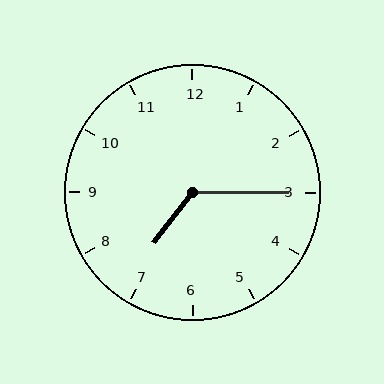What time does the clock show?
7:15.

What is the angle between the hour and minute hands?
Approximately 128 degrees.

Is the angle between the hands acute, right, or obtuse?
It is obtuse.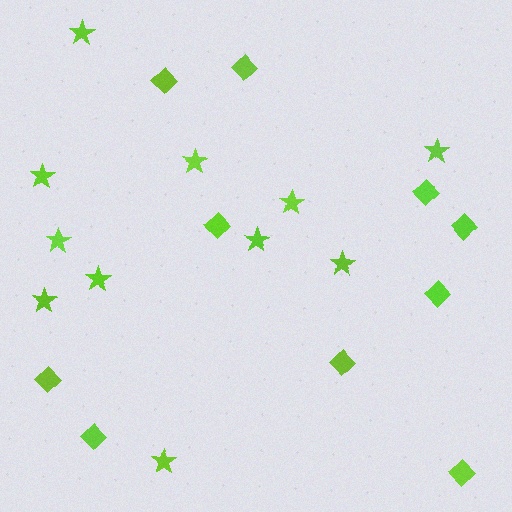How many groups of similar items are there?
There are 2 groups: one group of diamonds (10) and one group of stars (11).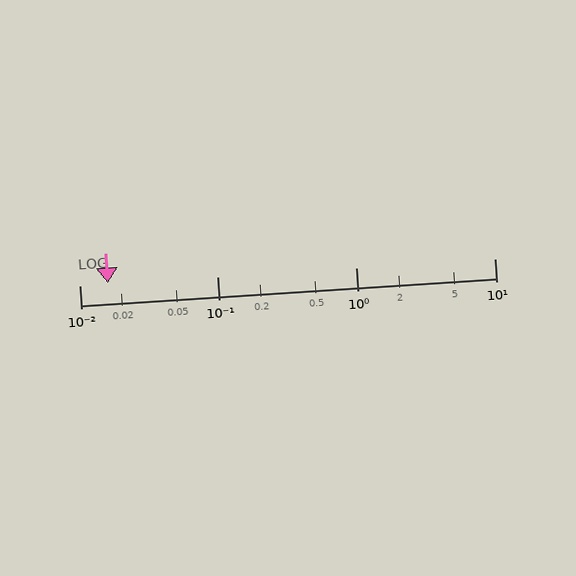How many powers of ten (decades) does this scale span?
The scale spans 3 decades, from 0.01 to 10.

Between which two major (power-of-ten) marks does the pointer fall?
The pointer is between 0.01 and 0.1.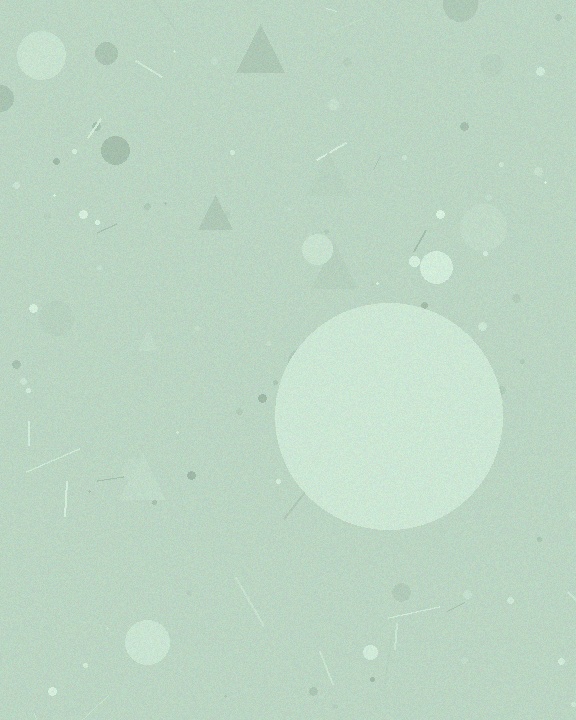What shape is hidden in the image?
A circle is hidden in the image.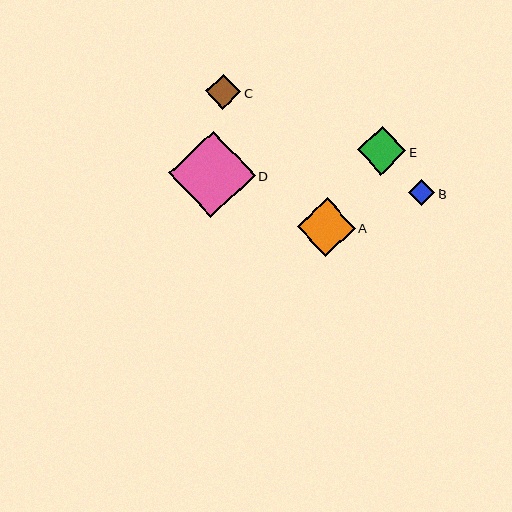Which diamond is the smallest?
Diamond B is the smallest with a size of approximately 26 pixels.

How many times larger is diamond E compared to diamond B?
Diamond E is approximately 1.8 times the size of diamond B.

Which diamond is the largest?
Diamond D is the largest with a size of approximately 87 pixels.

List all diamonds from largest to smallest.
From largest to smallest: D, A, E, C, B.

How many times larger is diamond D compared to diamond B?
Diamond D is approximately 3.3 times the size of diamond B.